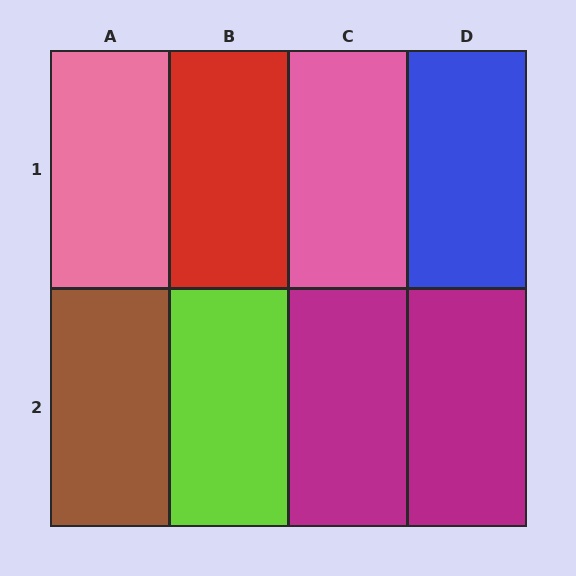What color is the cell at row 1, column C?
Pink.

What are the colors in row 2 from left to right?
Brown, lime, magenta, magenta.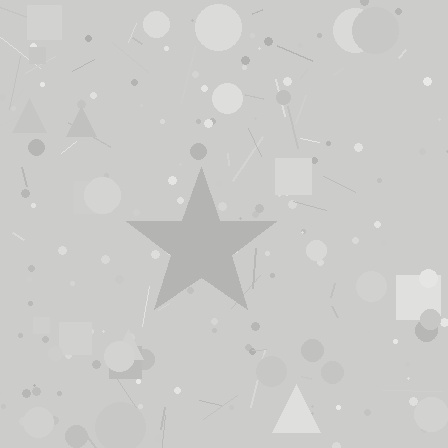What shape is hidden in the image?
A star is hidden in the image.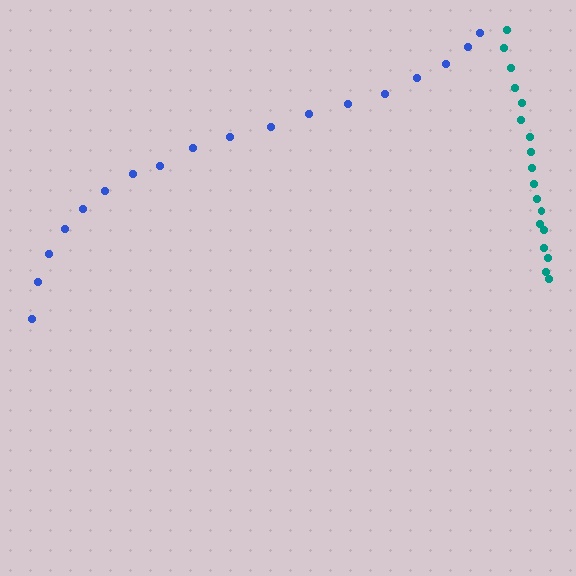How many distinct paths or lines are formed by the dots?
There are 2 distinct paths.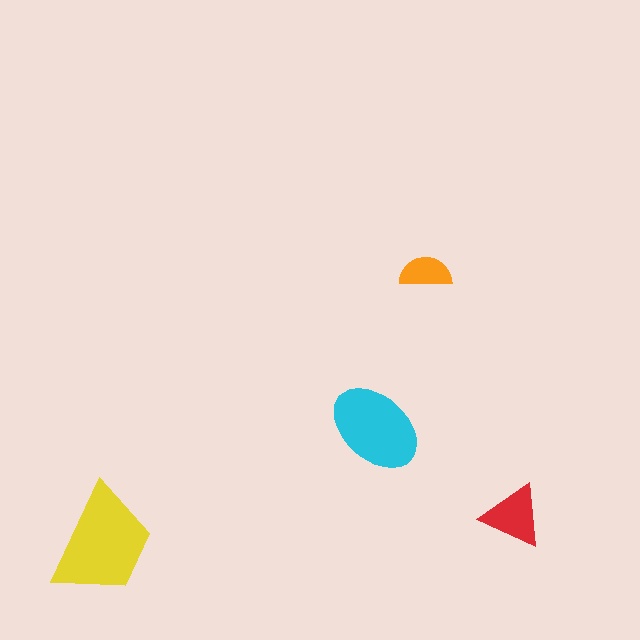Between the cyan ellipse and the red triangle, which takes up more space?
The cyan ellipse.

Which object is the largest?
The yellow trapezoid.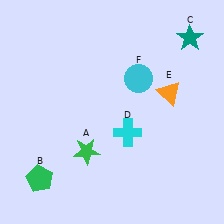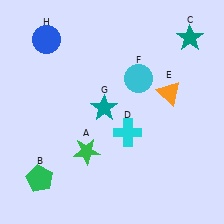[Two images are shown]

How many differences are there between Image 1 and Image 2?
There are 2 differences between the two images.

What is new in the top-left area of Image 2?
A teal star (G) was added in the top-left area of Image 2.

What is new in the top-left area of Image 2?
A blue circle (H) was added in the top-left area of Image 2.